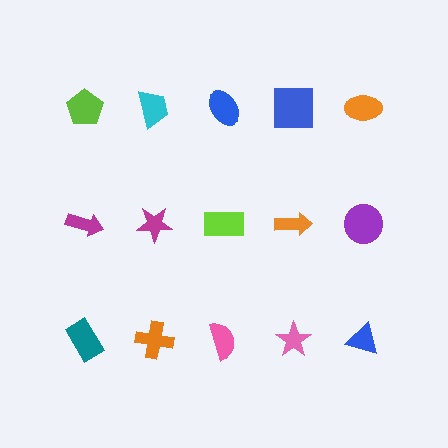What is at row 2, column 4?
An orange arrow.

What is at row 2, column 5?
A purple circle.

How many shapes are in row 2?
5 shapes.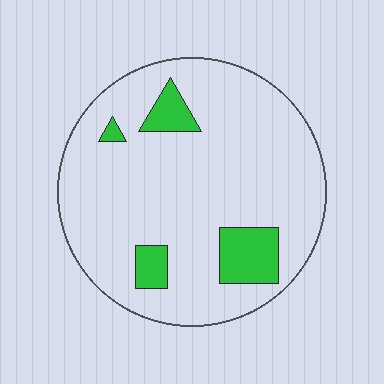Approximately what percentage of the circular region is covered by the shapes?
Approximately 10%.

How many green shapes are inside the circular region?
4.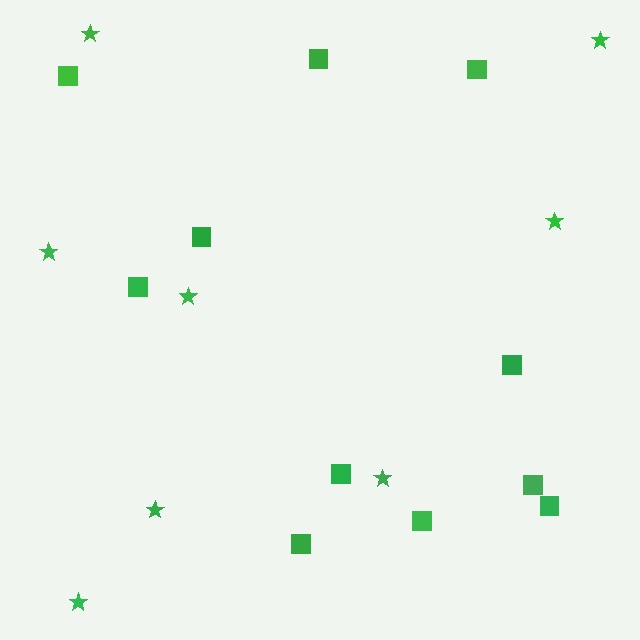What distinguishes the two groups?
There are 2 groups: one group of squares (11) and one group of stars (8).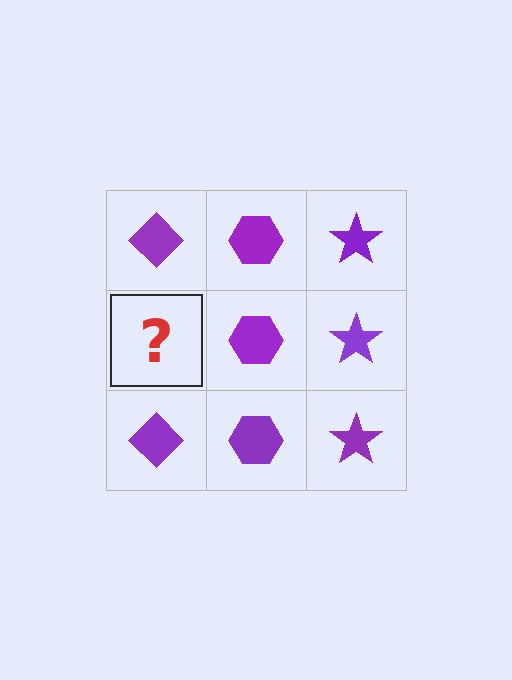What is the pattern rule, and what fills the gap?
The rule is that each column has a consistent shape. The gap should be filled with a purple diamond.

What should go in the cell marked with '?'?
The missing cell should contain a purple diamond.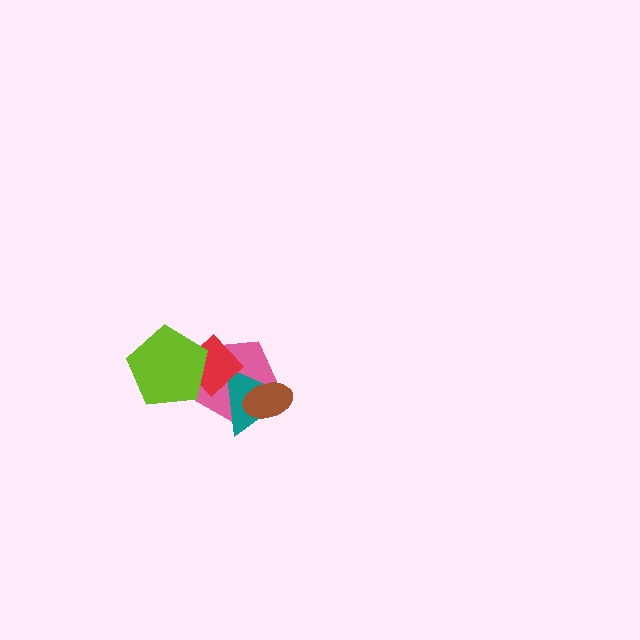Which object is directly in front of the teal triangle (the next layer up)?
The red diamond is directly in front of the teal triangle.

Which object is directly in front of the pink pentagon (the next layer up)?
The teal triangle is directly in front of the pink pentagon.